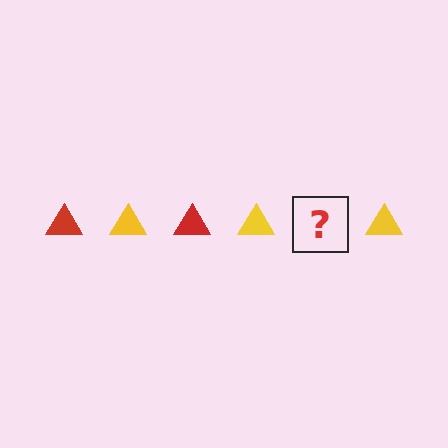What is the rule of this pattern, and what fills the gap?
The rule is that the pattern cycles through red, yellow triangles. The gap should be filled with a red triangle.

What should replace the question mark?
The question mark should be replaced with a red triangle.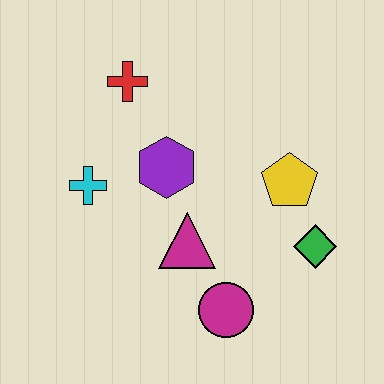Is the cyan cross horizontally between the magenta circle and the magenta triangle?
No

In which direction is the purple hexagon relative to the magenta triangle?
The purple hexagon is above the magenta triangle.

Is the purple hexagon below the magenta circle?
No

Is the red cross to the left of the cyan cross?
No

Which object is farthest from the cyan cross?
The green diamond is farthest from the cyan cross.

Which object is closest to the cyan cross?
The purple hexagon is closest to the cyan cross.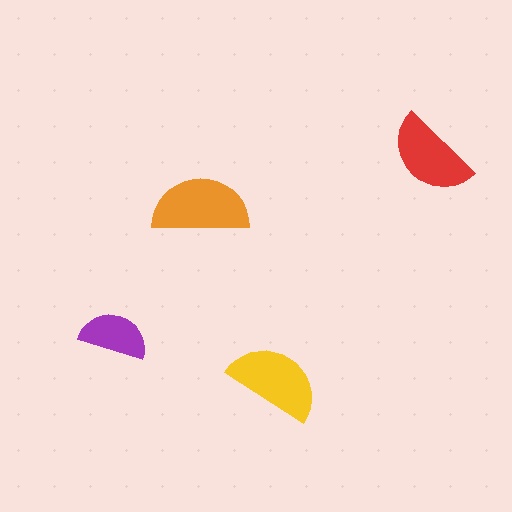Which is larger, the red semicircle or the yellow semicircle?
The yellow one.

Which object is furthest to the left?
The purple semicircle is leftmost.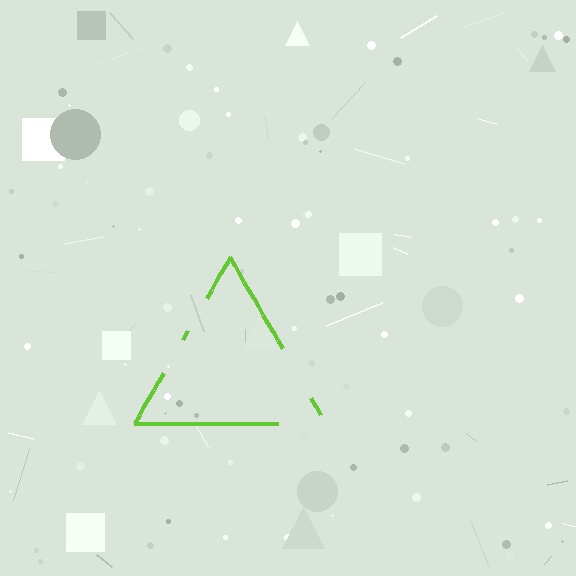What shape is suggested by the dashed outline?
The dashed outline suggests a triangle.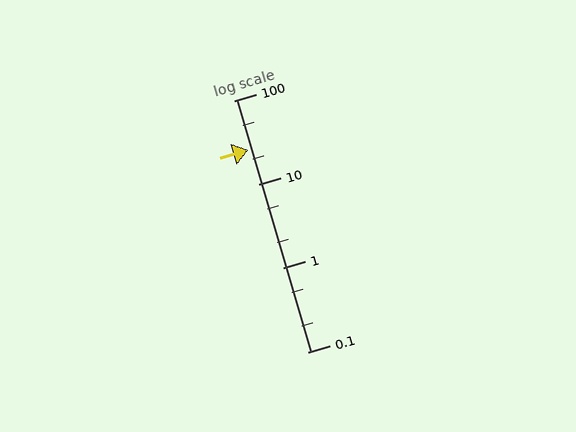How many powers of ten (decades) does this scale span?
The scale spans 3 decades, from 0.1 to 100.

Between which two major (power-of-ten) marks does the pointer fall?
The pointer is between 10 and 100.